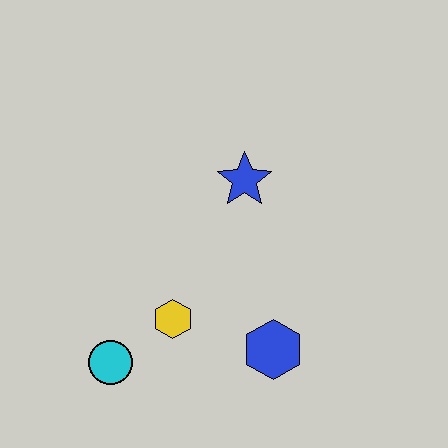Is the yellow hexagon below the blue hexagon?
No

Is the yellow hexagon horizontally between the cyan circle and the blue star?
Yes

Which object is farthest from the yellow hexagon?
The blue star is farthest from the yellow hexagon.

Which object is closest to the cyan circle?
The yellow hexagon is closest to the cyan circle.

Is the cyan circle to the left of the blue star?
Yes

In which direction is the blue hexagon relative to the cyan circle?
The blue hexagon is to the right of the cyan circle.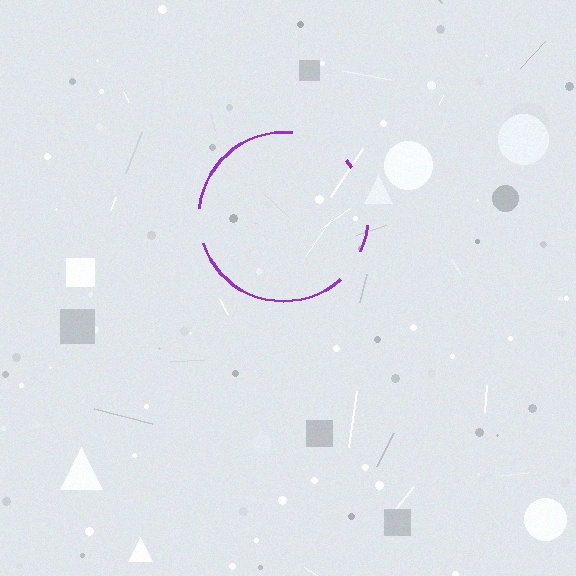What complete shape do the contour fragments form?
The contour fragments form a circle.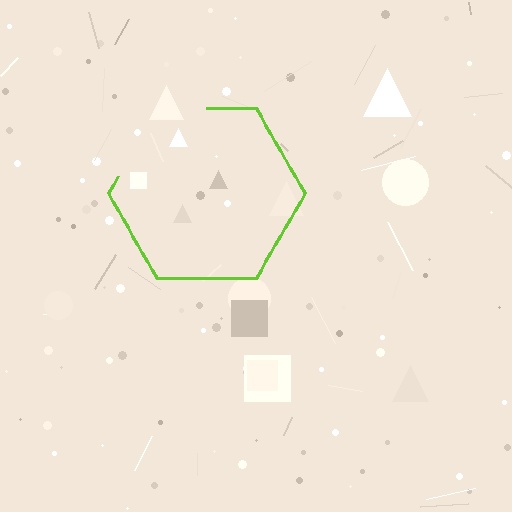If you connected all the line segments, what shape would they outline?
They would outline a hexagon.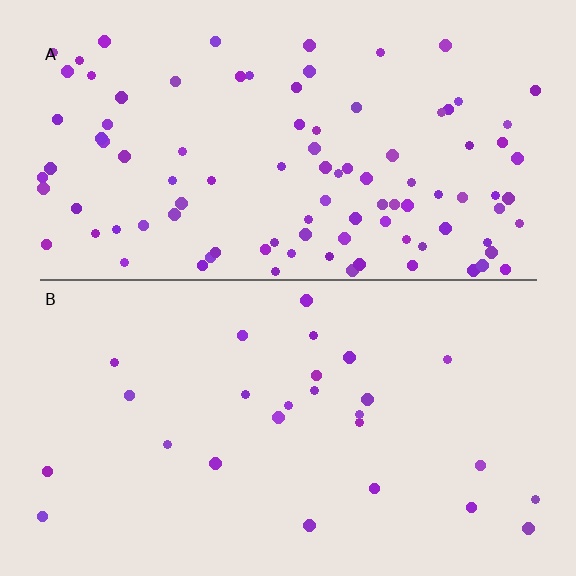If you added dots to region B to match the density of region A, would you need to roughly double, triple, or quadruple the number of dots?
Approximately quadruple.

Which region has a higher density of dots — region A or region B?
A (the top).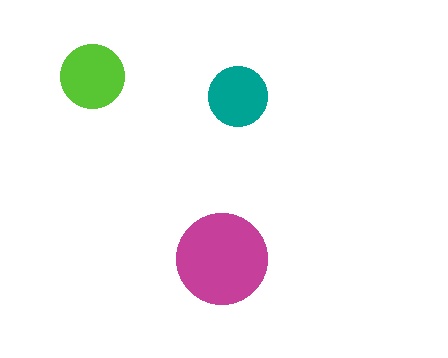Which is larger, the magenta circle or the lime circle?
The magenta one.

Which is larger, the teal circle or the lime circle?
The lime one.